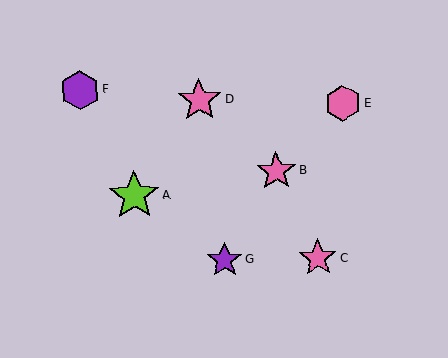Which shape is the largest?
The lime star (labeled A) is the largest.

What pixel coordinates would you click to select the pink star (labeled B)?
Click at (276, 171) to select the pink star B.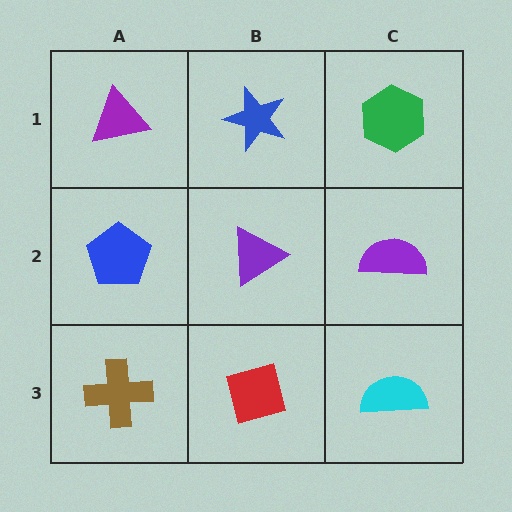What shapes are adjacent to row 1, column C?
A purple semicircle (row 2, column C), a blue star (row 1, column B).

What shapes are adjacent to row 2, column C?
A green hexagon (row 1, column C), a cyan semicircle (row 3, column C), a purple triangle (row 2, column B).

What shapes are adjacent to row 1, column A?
A blue pentagon (row 2, column A), a blue star (row 1, column B).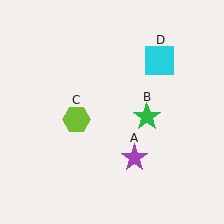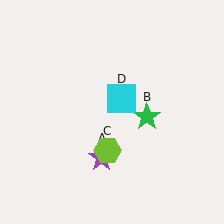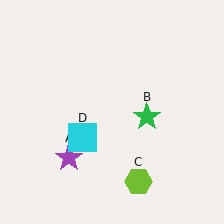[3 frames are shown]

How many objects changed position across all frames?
3 objects changed position: purple star (object A), lime hexagon (object C), cyan square (object D).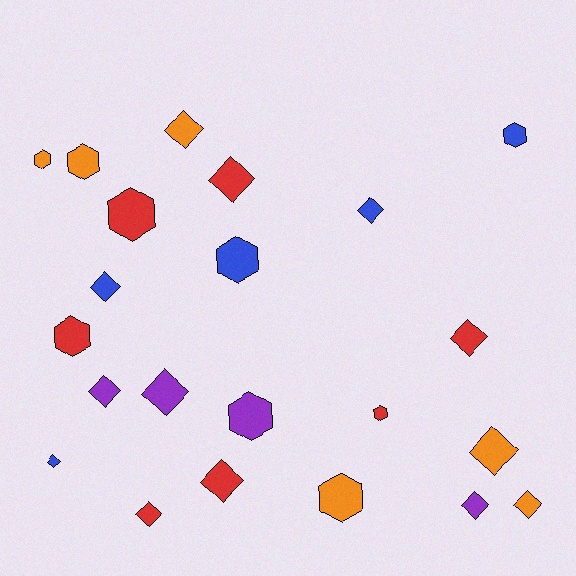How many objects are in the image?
There are 22 objects.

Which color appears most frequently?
Red, with 7 objects.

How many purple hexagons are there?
There is 1 purple hexagon.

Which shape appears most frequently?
Diamond, with 13 objects.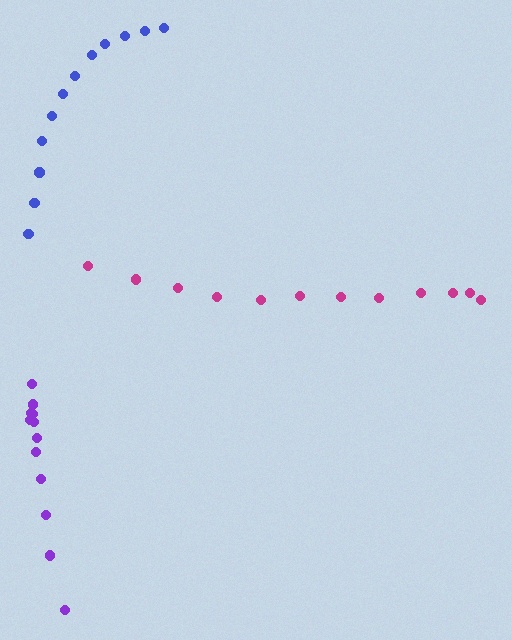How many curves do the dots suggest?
There are 3 distinct paths.